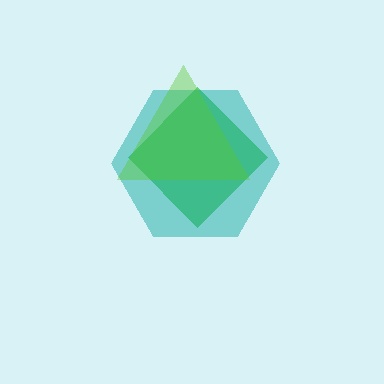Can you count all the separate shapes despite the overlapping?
Yes, there are 3 separate shapes.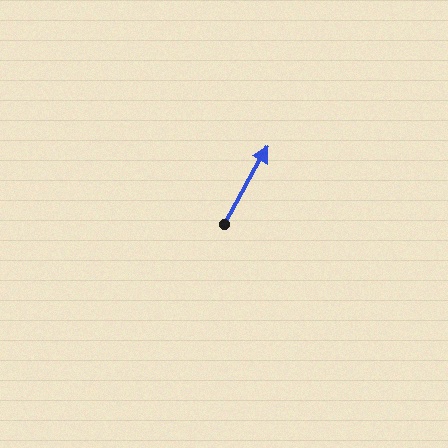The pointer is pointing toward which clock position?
Roughly 1 o'clock.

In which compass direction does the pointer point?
Northeast.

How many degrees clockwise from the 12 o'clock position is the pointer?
Approximately 29 degrees.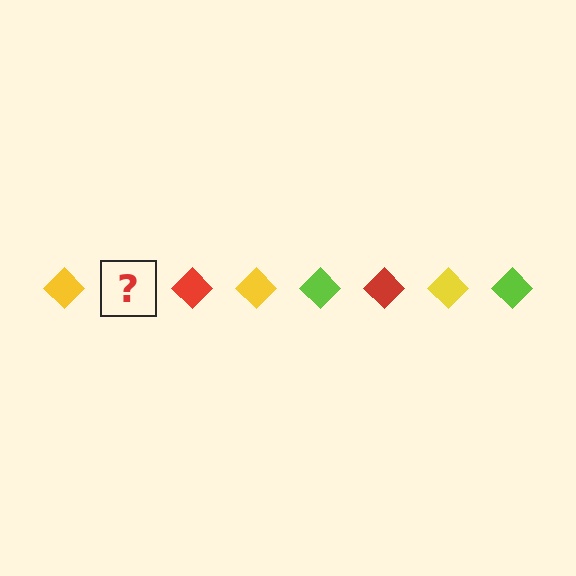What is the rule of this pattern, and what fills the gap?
The rule is that the pattern cycles through yellow, lime, red diamonds. The gap should be filled with a lime diamond.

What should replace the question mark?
The question mark should be replaced with a lime diamond.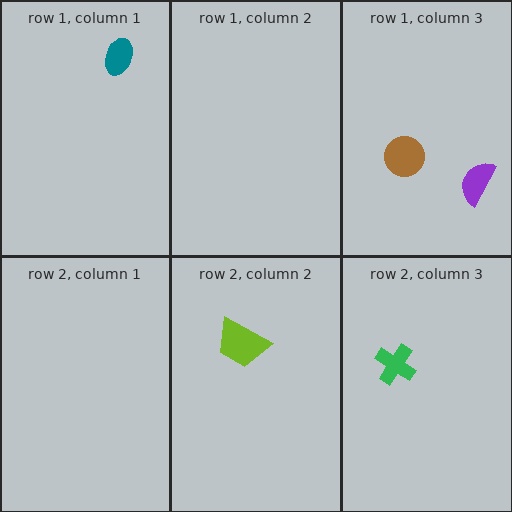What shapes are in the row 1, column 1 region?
The teal ellipse.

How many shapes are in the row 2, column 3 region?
1.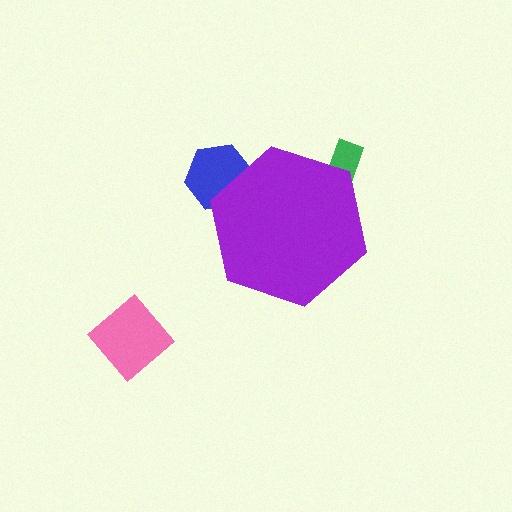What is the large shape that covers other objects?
A purple hexagon.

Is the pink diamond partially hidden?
No, the pink diamond is fully visible.